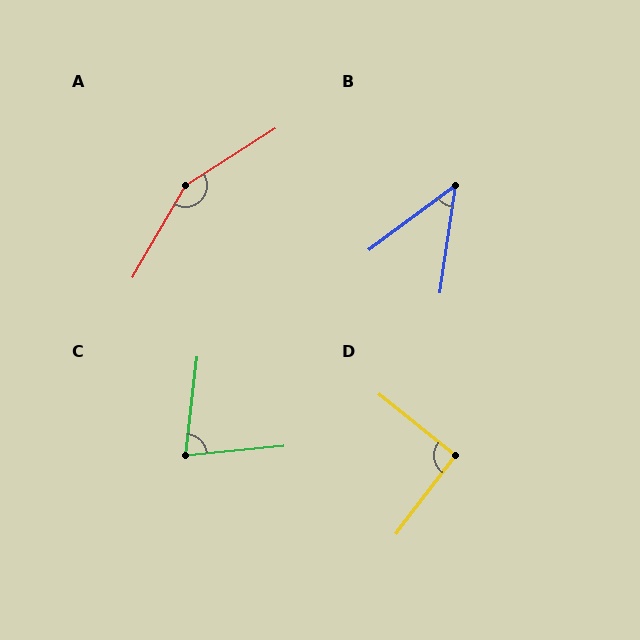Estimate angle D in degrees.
Approximately 91 degrees.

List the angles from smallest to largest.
B (45°), C (78°), D (91°), A (153°).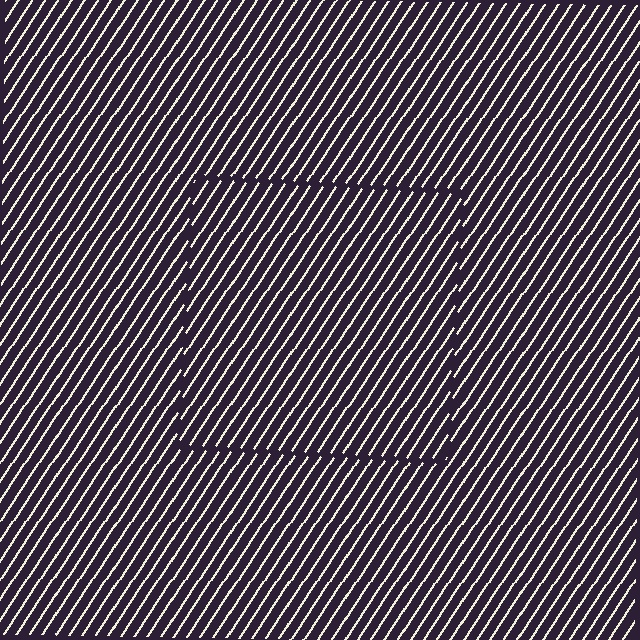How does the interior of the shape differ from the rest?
The interior of the shape contains the same grating, shifted by half a period — the contour is defined by the phase discontinuity where line-ends from the inner and outer gratings abut.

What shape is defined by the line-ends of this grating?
An illusory square. The interior of the shape contains the same grating, shifted by half a period — the contour is defined by the phase discontinuity where line-ends from the inner and outer gratings abut.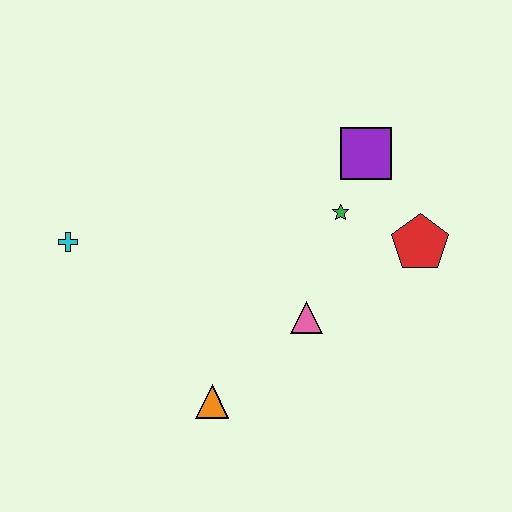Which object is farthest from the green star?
The cyan cross is farthest from the green star.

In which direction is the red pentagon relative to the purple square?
The red pentagon is below the purple square.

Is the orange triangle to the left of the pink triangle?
Yes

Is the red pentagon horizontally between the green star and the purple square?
No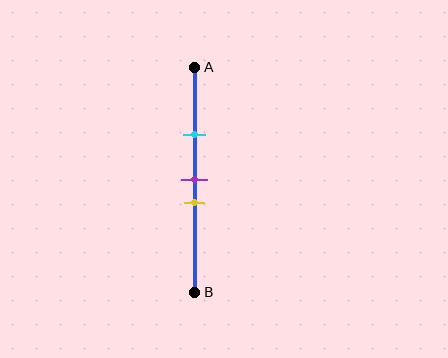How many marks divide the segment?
There are 3 marks dividing the segment.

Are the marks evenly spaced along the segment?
No, the marks are not evenly spaced.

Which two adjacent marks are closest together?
The purple and yellow marks are the closest adjacent pair.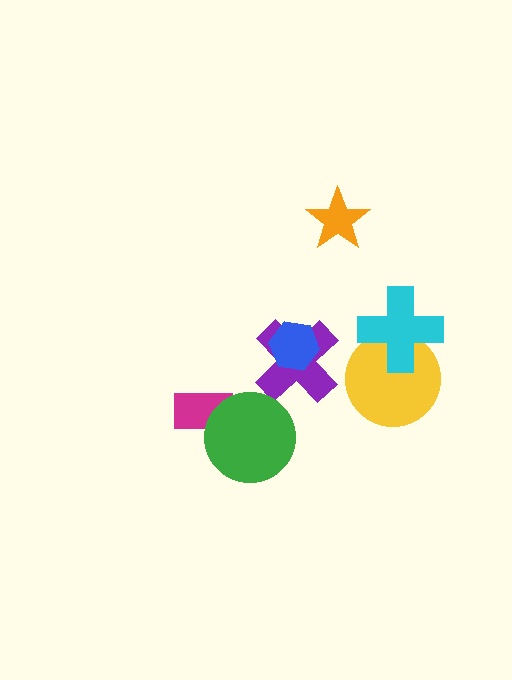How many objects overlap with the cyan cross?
1 object overlaps with the cyan cross.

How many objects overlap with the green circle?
1 object overlaps with the green circle.